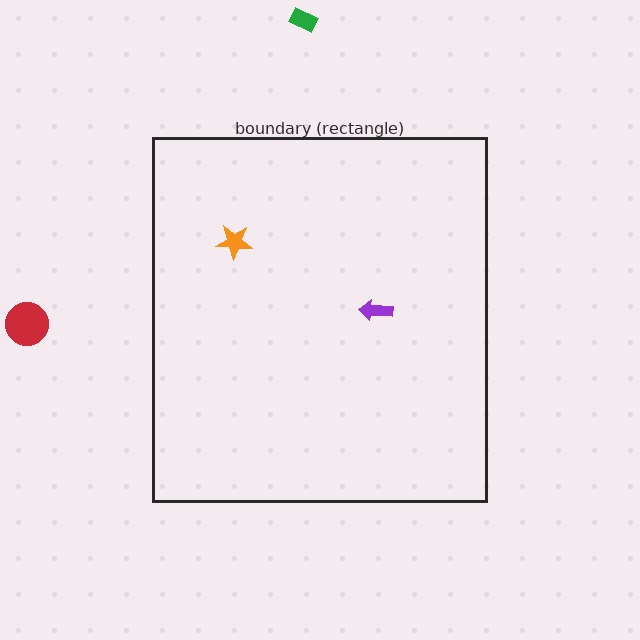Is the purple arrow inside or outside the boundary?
Inside.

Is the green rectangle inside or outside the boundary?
Outside.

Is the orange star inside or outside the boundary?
Inside.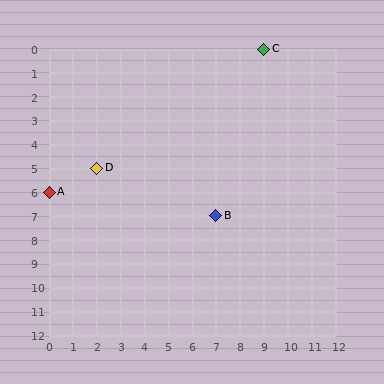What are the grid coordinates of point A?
Point A is at grid coordinates (0, 6).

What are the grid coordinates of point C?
Point C is at grid coordinates (9, 0).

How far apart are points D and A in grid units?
Points D and A are 2 columns and 1 row apart (about 2.2 grid units diagonally).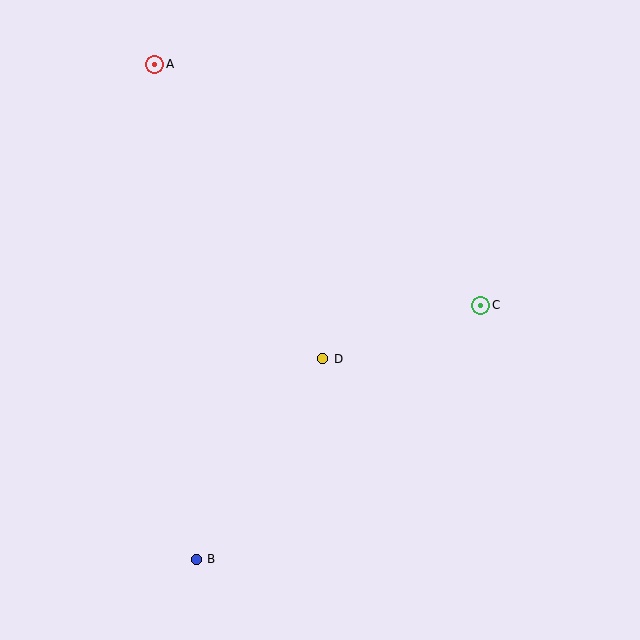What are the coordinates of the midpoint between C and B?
The midpoint between C and B is at (338, 432).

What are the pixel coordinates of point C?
Point C is at (481, 305).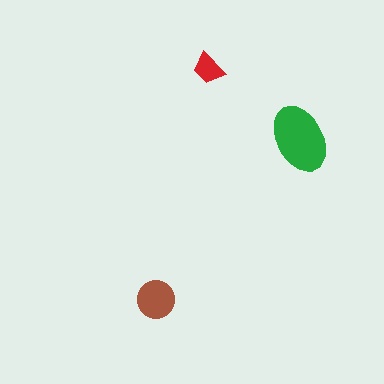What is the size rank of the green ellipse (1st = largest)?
1st.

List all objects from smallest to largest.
The red trapezoid, the brown circle, the green ellipse.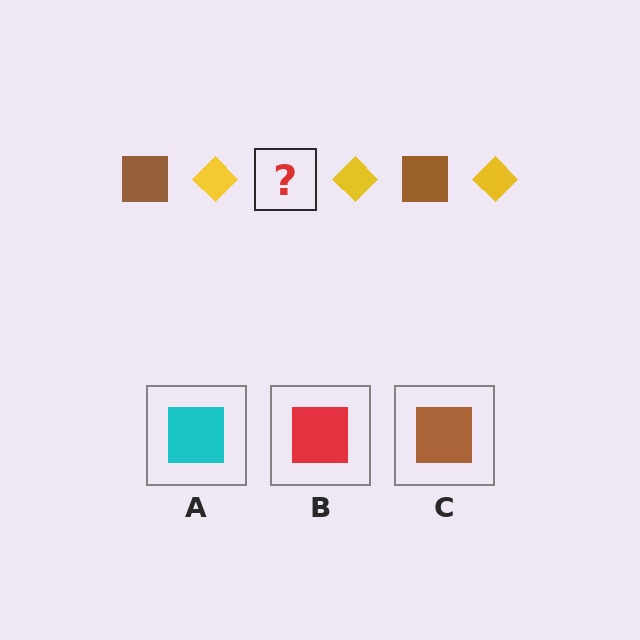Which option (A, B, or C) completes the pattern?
C.